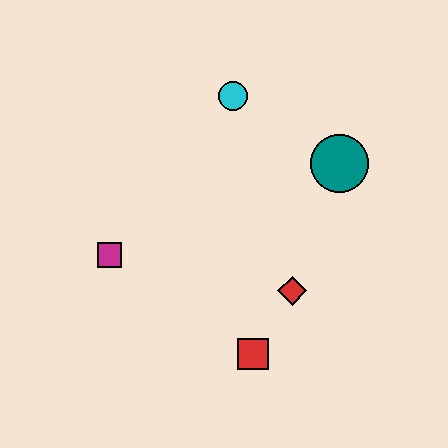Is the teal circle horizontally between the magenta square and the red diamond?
No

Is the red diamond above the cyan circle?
No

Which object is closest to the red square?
The red diamond is closest to the red square.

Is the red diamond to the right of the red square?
Yes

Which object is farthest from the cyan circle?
The red square is farthest from the cyan circle.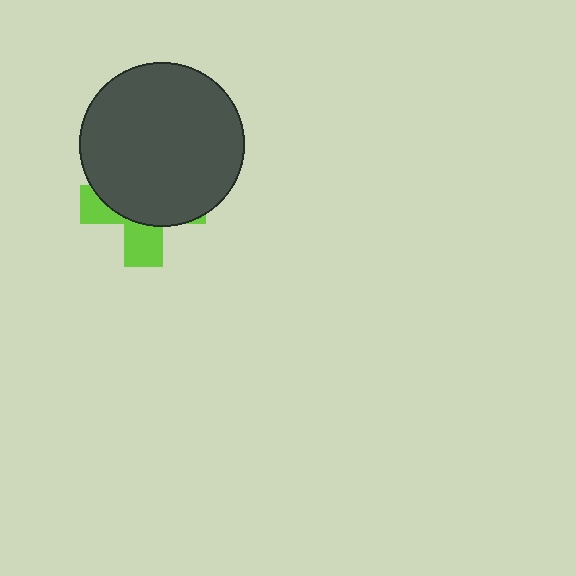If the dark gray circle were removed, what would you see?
You would see the complete lime cross.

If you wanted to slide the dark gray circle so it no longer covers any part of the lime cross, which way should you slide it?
Slide it up — that is the most direct way to separate the two shapes.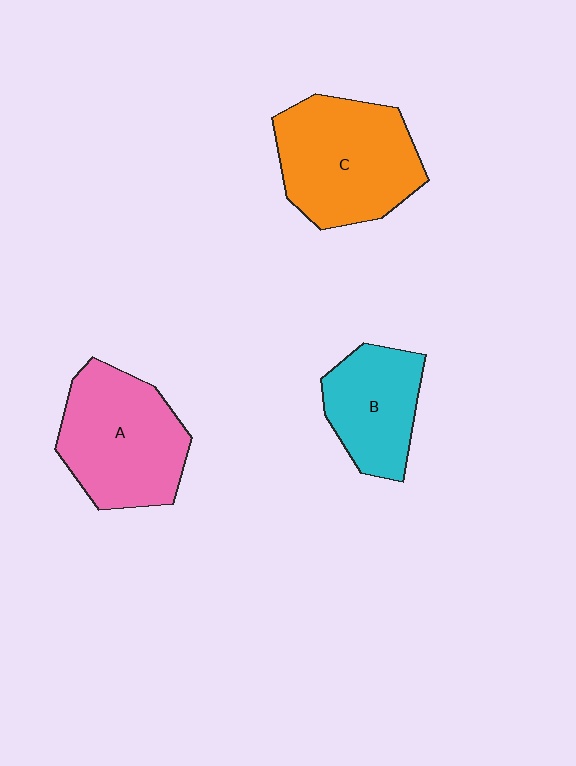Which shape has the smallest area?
Shape B (cyan).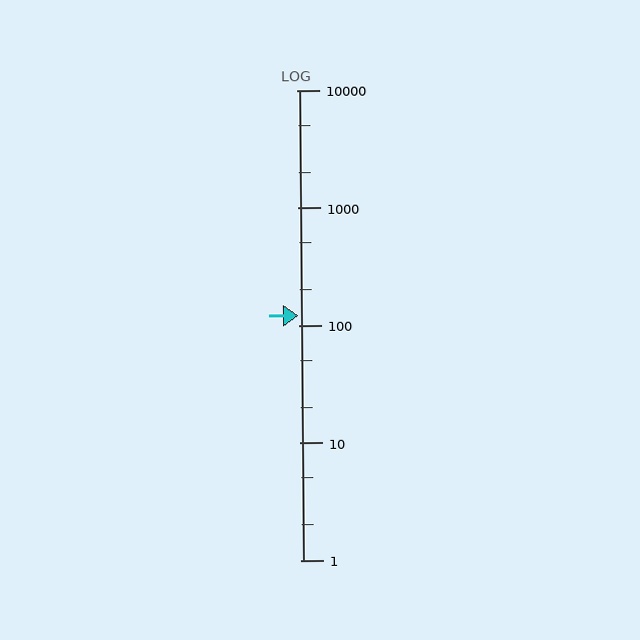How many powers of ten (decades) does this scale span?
The scale spans 4 decades, from 1 to 10000.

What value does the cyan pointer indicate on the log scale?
The pointer indicates approximately 120.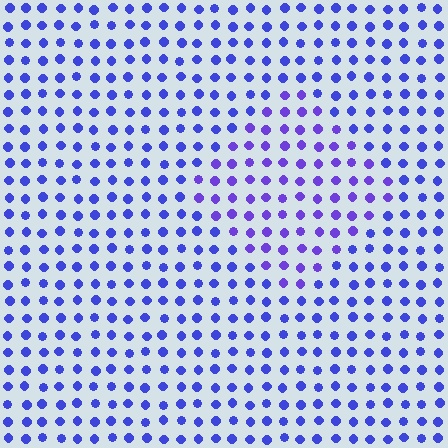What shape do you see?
I see a diamond.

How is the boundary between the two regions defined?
The boundary is defined purely by a slight shift in hue (about 22 degrees). Spacing, size, and orientation are identical on both sides.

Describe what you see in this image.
The image is filled with small blue elements in a uniform arrangement. A diamond-shaped region is visible where the elements are tinted to a slightly different hue, forming a subtle color boundary.